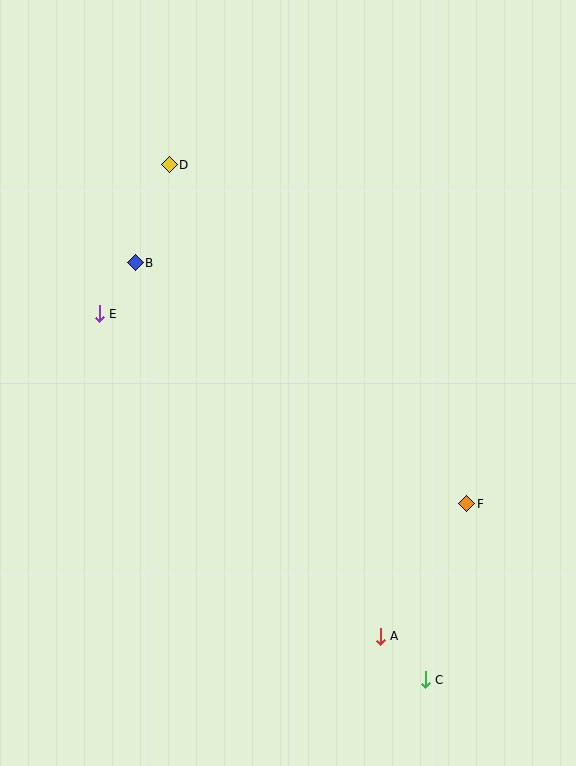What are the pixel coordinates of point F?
Point F is at (467, 504).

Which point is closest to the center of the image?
Point B at (135, 263) is closest to the center.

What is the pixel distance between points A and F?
The distance between A and F is 159 pixels.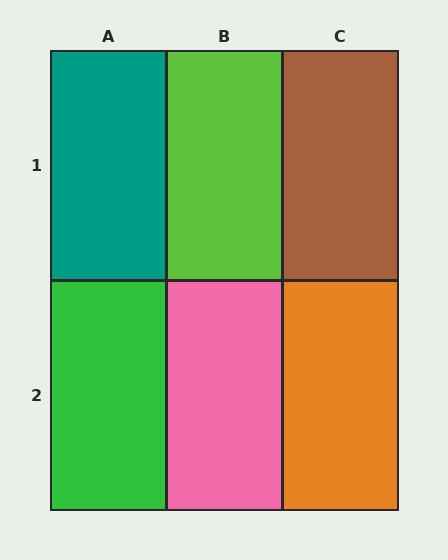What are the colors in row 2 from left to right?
Green, pink, orange.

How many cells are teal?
1 cell is teal.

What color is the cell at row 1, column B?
Lime.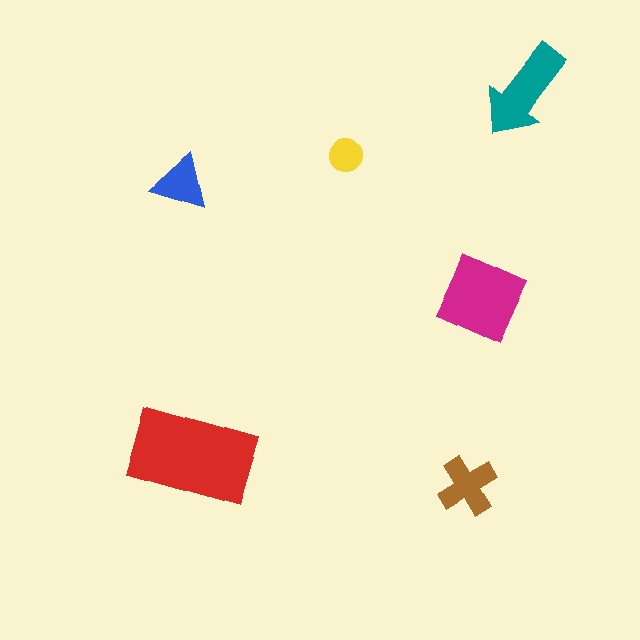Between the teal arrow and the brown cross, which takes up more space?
The teal arrow.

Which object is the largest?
The red rectangle.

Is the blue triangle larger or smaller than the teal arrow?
Smaller.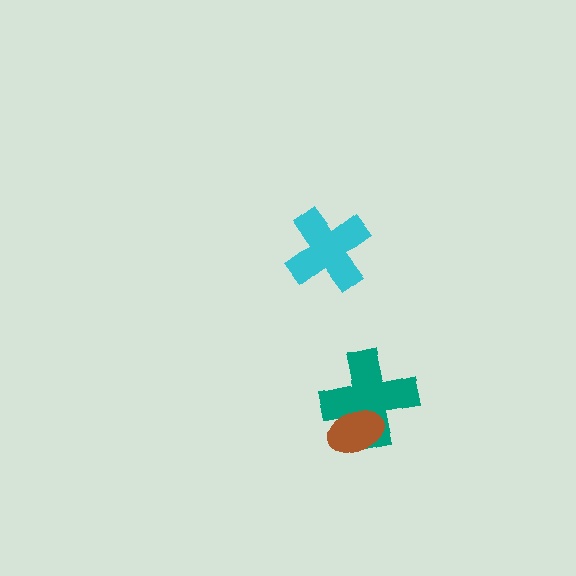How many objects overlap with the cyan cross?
0 objects overlap with the cyan cross.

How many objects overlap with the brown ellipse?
1 object overlaps with the brown ellipse.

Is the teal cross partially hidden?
Yes, it is partially covered by another shape.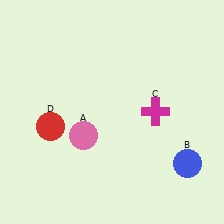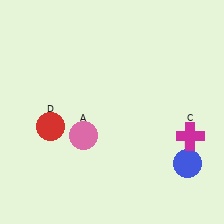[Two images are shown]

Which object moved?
The magenta cross (C) moved right.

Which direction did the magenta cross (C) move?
The magenta cross (C) moved right.